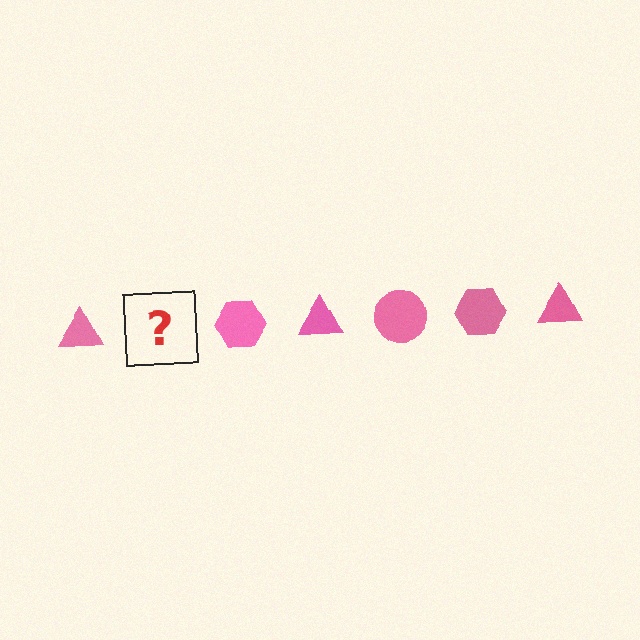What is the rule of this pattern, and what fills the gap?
The rule is that the pattern cycles through triangle, circle, hexagon shapes in pink. The gap should be filled with a pink circle.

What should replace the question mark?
The question mark should be replaced with a pink circle.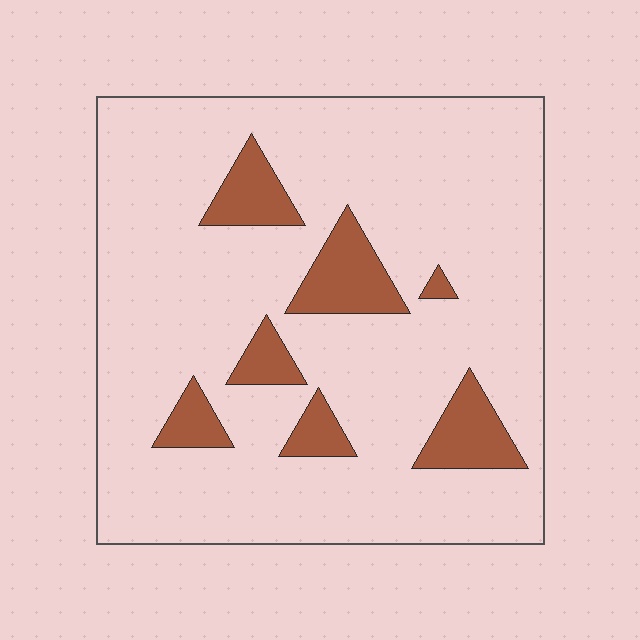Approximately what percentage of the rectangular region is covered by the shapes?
Approximately 15%.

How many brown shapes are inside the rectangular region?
7.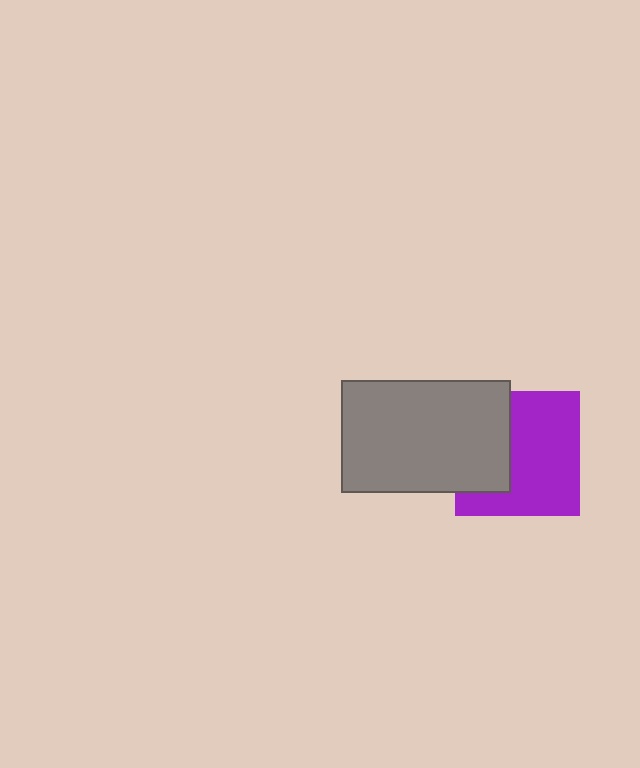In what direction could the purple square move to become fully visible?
The purple square could move right. That would shift it out from behind the gray rectangle entirely.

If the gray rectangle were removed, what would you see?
You would see the complete purple square.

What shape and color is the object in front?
The object in front is a gray rectangle.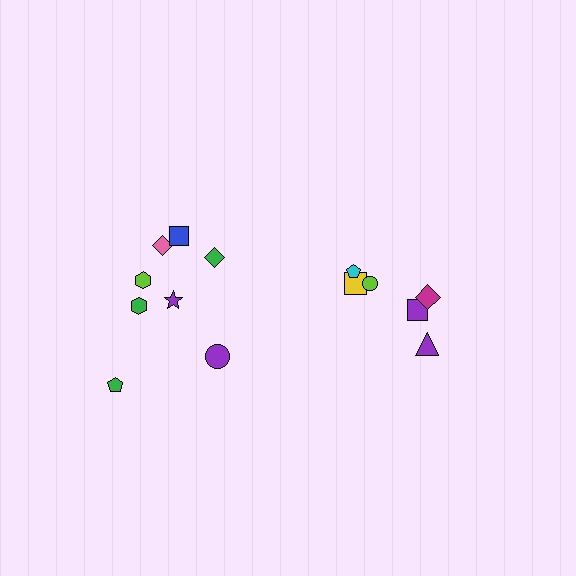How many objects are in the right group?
There are 6 objects.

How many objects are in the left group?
There are 8 objects.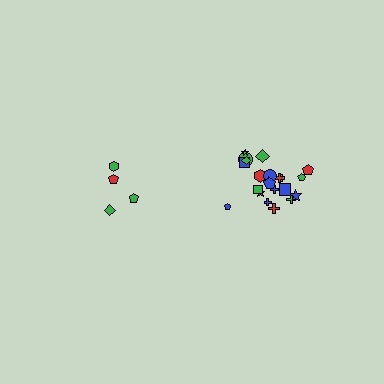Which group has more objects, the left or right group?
The right group.